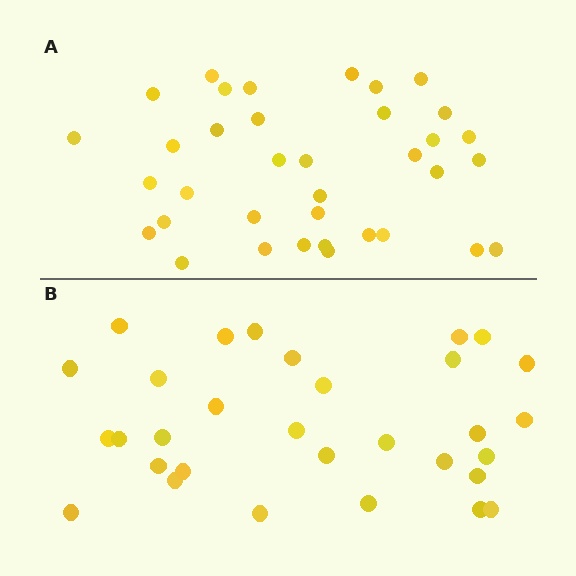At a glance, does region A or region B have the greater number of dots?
Region A (the top region) has more dots.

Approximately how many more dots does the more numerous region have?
Region A has about 5 more dots than region B.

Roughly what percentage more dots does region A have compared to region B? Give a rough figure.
About 15% more.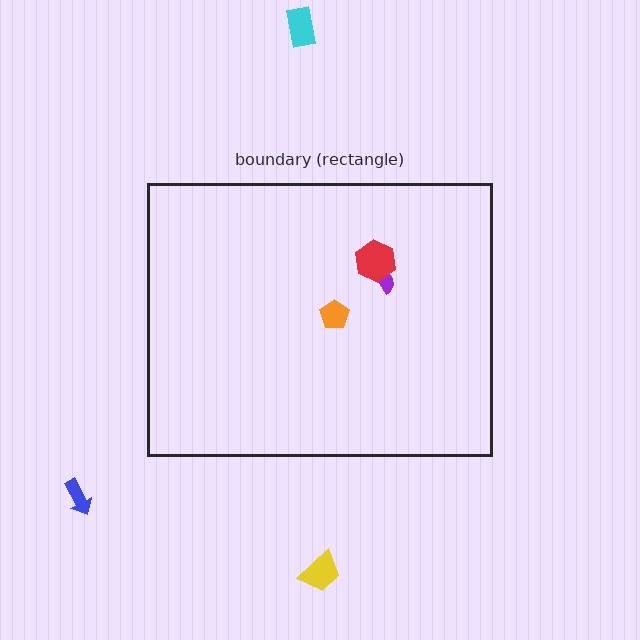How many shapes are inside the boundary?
3 inside, 3 outside.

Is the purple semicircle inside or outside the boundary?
Inside.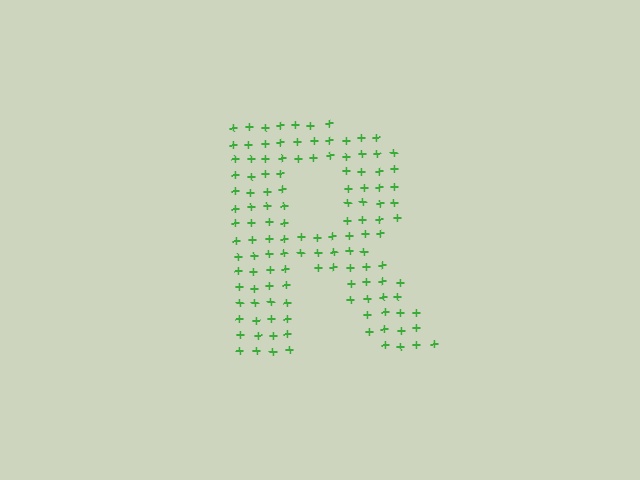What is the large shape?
The large shape is the letter R.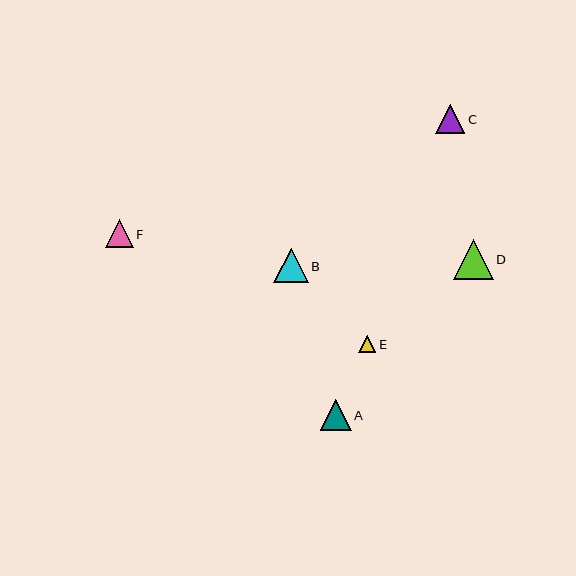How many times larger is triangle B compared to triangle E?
Triangle B is approximately 2.0 times the size of triangle E.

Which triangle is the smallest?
Triangle E is the smallest with a size of approximately 17 pixels.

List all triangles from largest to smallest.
From largest to smallest: D, B, A, C, F, E.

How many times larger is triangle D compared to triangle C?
Triangle D is approximately 1.4 times the size of triangle C.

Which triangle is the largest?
Triangle D is the largest with a size of approximately 39 pixels.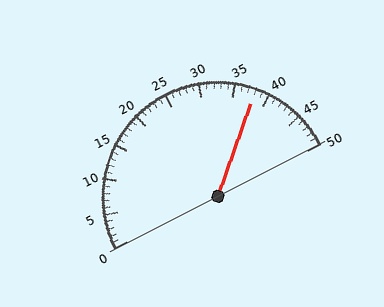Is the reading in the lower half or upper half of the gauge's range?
The reading is in the upper half of the range (0 to 50).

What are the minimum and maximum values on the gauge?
The gauge ranges from 0 to 50.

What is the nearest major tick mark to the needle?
The nearest major tick mark is 40.